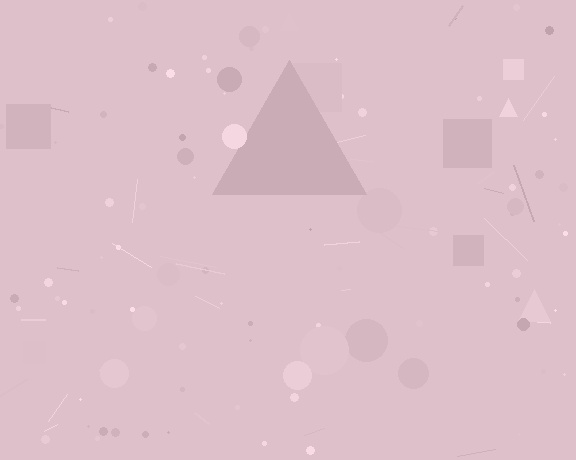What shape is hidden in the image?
A triangle is hidden in the image.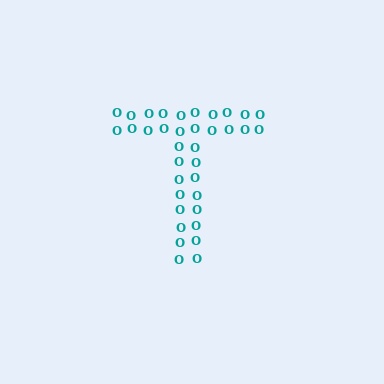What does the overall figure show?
The overall figure shows the letter T.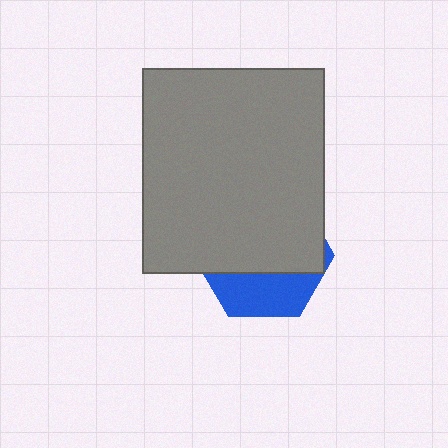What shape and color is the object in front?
The object in front is a gray rectangle.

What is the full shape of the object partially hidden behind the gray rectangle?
The partially hidden object is a blue hexagon.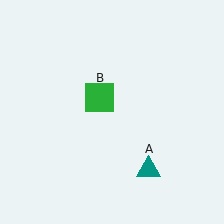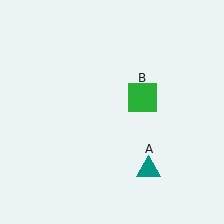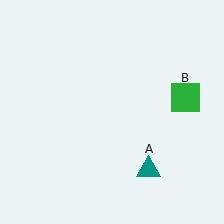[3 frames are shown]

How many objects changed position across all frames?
1 object changed position: green square (object B).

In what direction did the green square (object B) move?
The green square (object B) moved right.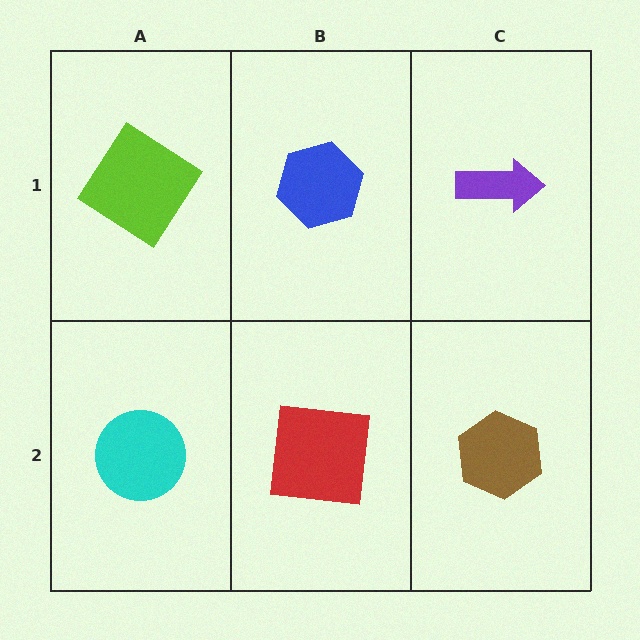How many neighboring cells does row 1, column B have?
3.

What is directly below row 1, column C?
A brown hexagon.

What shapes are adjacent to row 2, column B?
A blue hexagon (row 1, column B), a cyan circle (row 2, column A), a brown hexagon (row 2, column C).